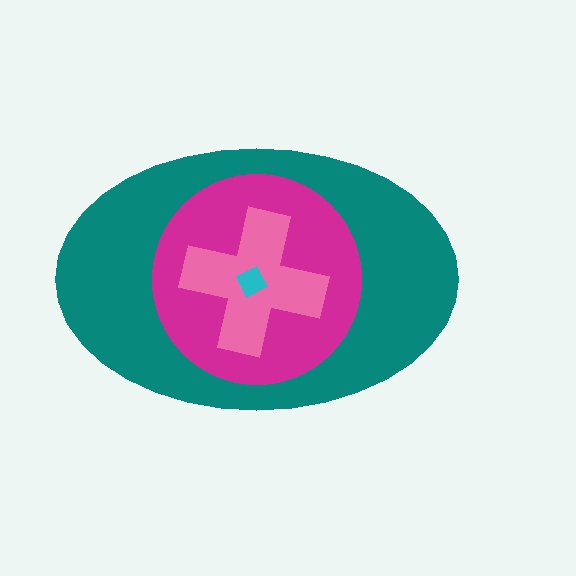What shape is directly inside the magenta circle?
The pink cross.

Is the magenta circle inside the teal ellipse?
Yes.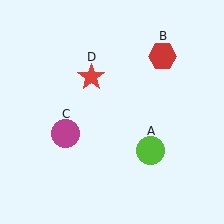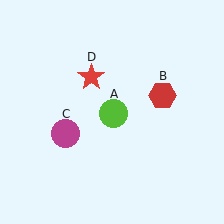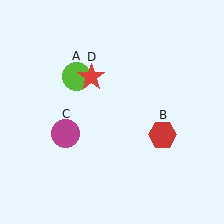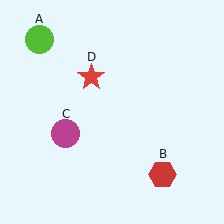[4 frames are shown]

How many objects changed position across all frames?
2 objects changed position: lime circle (object A), red hexagon (object B).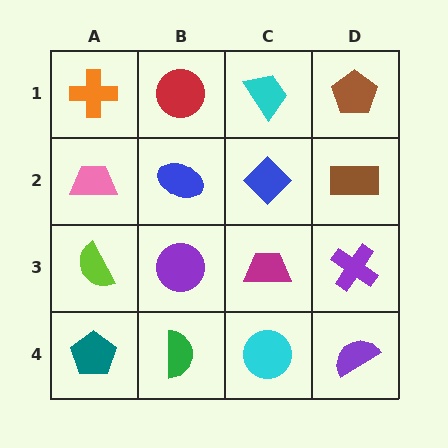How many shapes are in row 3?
4 shapes.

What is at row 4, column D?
A purple semicircle.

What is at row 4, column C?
A cyan circle.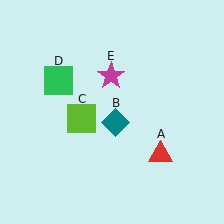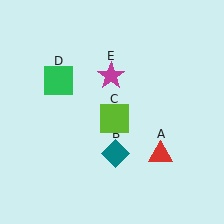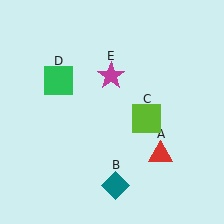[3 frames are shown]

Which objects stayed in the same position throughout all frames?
Red triangle (object A) and green square (object D) and magenta star (object E) remained stationary.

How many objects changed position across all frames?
2 objects changed position: teal diamond (object B), lime square (object C).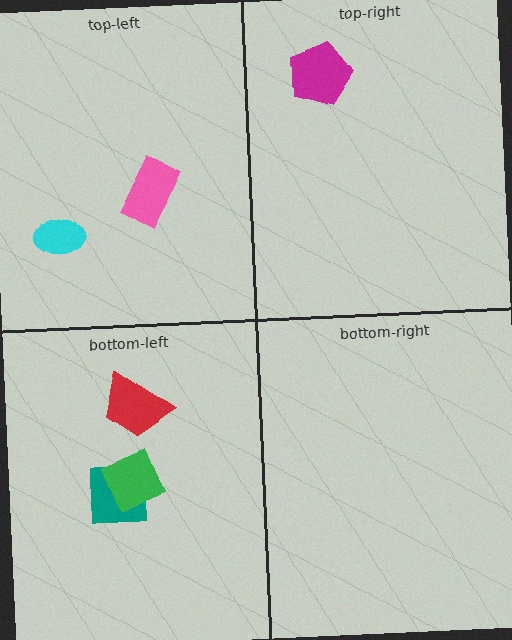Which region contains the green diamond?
The bottom-left region.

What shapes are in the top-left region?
The pink rectangle, the cyan ellipse.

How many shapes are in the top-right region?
1.